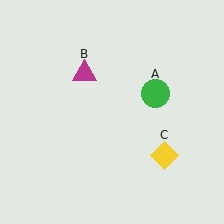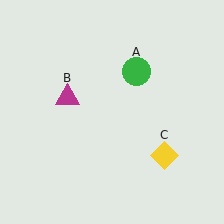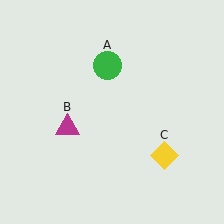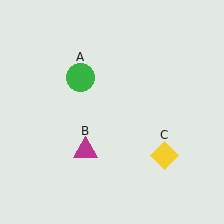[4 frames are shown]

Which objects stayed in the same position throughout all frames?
Yellow diamond (object C) remained stationary.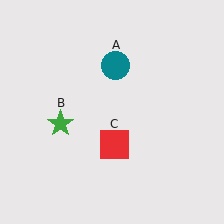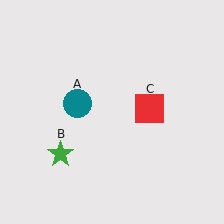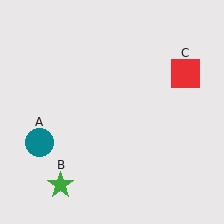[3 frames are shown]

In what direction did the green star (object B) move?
The green star (object B) moved down.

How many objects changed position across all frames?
3 objects changed position: teal circle (object A), green star (object B), red square (object C).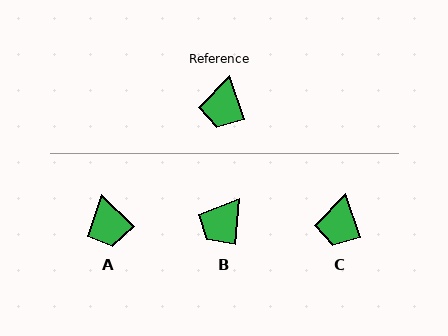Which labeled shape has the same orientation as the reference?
C.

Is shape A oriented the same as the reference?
No, it is off by about 26 degrees.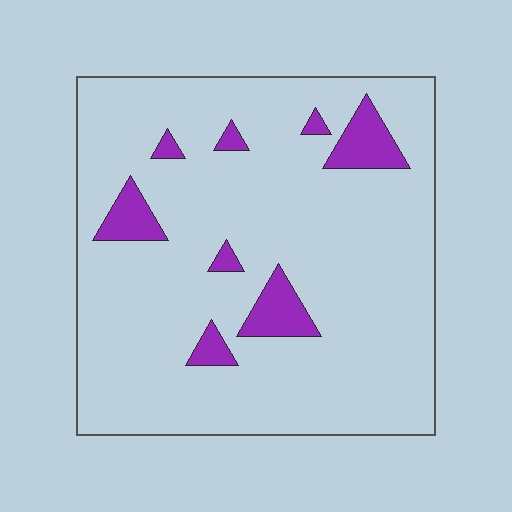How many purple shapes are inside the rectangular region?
8.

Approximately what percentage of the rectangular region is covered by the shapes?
Approximately 10%.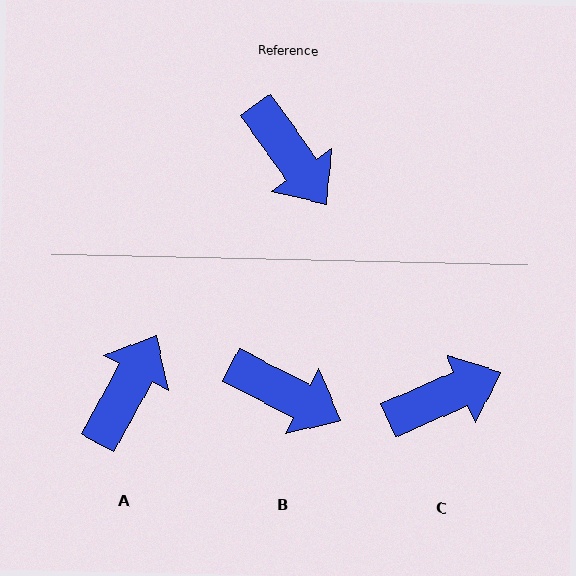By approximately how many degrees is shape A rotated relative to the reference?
Approximately 116 degrees counter-clockwise.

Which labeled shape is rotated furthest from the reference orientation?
A, about 116 degrees away.